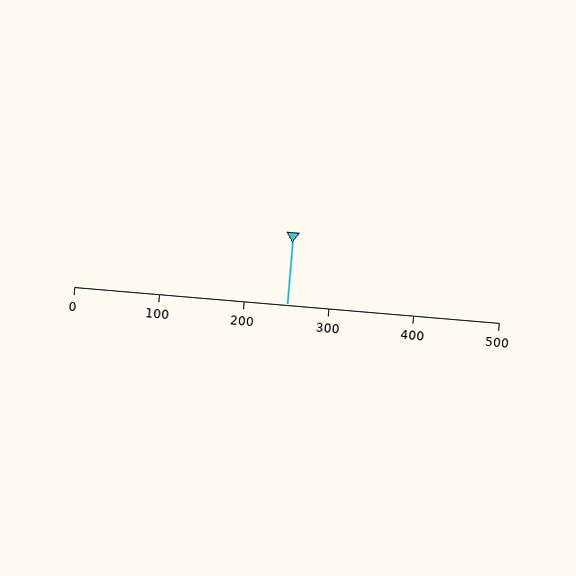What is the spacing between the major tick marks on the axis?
The major ticks are spaced 100 apart.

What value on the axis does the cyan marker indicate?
The marker indicates approximately 250.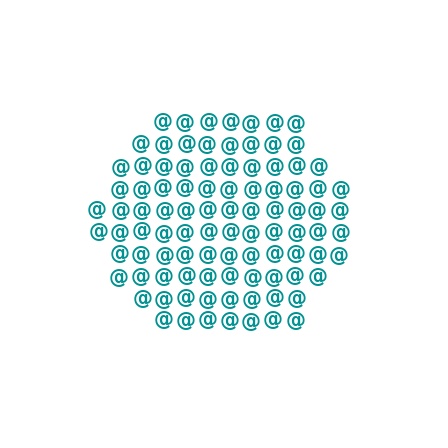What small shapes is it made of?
It is made of small at signs.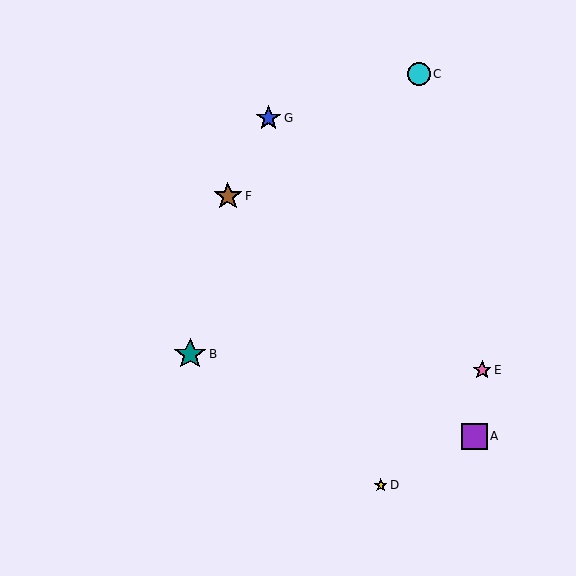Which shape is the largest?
The teal star (labeled B) is the largest.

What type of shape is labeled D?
Shape D is a yellow star.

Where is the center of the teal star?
The center of the teal star is at (190, 354).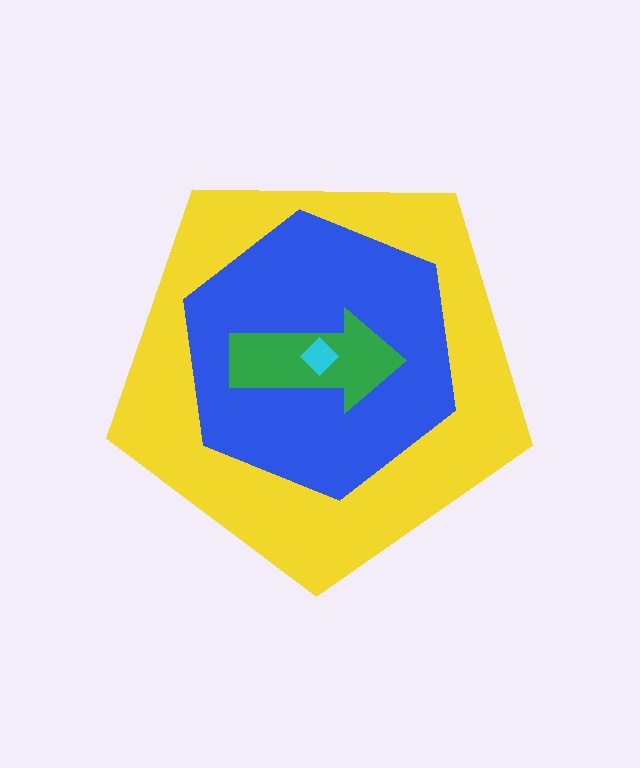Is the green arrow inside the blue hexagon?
Yes.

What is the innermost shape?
The cyan diamond.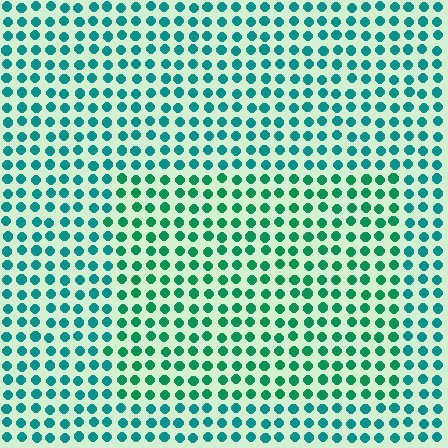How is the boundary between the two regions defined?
The boundary is defined purely by a slight shift in hue (about 26 degrees). Spacing, size, and orientation are identical on both sides.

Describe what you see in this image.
The image is filled with small teal elements in a uniform arrangement. A rectangle-shaped region is visible where the elements are tinted to a slightly different hue, forming a subtle color boundary.